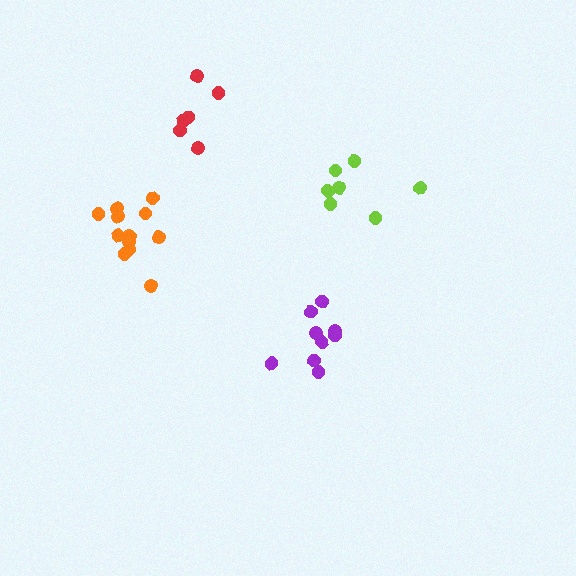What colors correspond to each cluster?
The clusters are colored: purple, lime, orange, red.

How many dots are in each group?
Group 1: 9 dots, Group 2: 7 dots, Group 3: 12 dots, Group 4: 6 dots (34 total).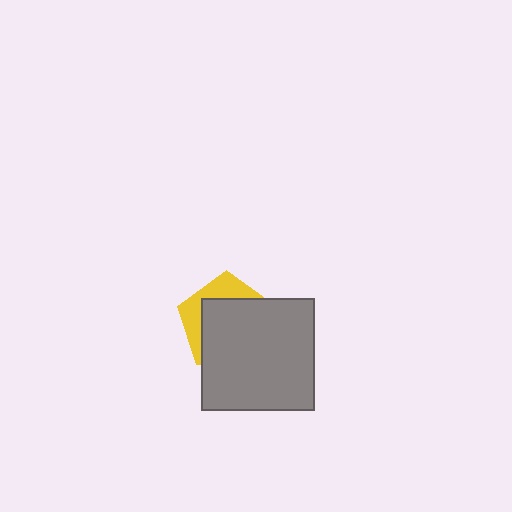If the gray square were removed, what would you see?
You would see the complete yellow pentagon.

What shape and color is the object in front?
The object in front is a gray square.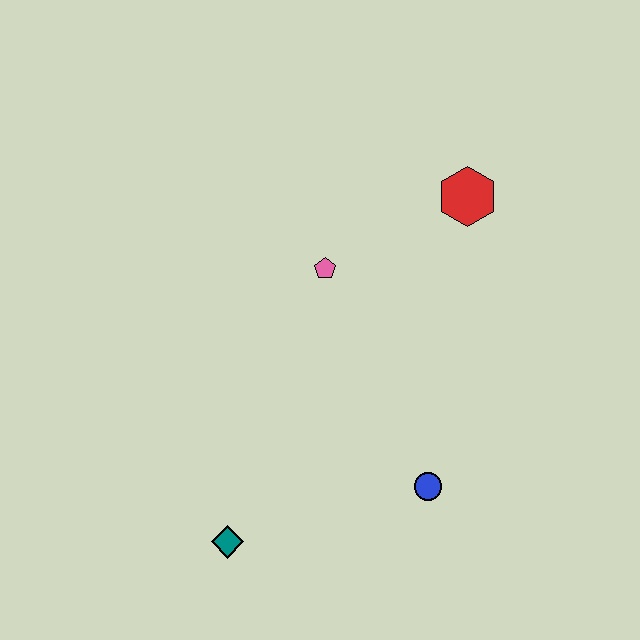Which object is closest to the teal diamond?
The blue circle is closest to the teal diamond.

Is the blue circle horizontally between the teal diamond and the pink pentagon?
No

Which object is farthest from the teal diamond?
The red hexagon is farthest from the teal diamond.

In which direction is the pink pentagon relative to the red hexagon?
The pink pentagon is to the left of the red hexagon.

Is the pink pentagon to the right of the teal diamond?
Yes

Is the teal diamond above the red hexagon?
No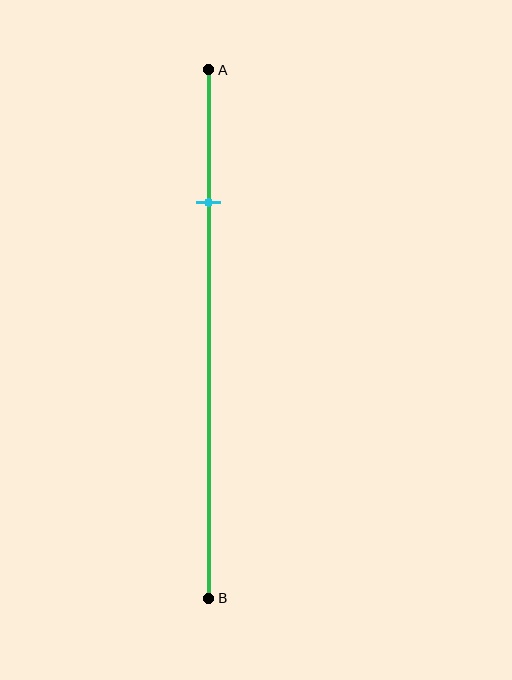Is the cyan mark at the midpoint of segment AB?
No, the mark is at about 25% from A, not at the 50% midpoint.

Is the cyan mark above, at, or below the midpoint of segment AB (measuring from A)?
The cyan mark is above the midpoint of segment AB.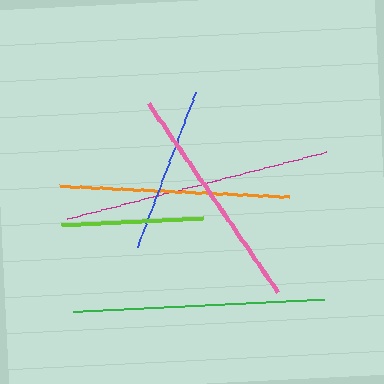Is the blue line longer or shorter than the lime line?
The blue line is longer than the lime line.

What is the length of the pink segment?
The pink segment is approximately 229 pixels long.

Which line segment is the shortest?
The lime line is the shortest at approximately 142 pixels.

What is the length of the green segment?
The green segment is approximately 252 pixels long.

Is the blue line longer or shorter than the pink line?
The pink line is longer than the blue line.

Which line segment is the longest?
The magenta line is the longest at approximately 267 pixels.